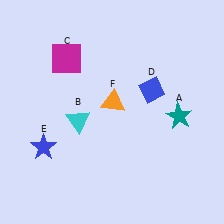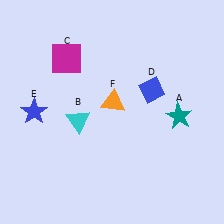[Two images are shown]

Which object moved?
The blue star (E) moved up.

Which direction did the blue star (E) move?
The blue star (E) moved up.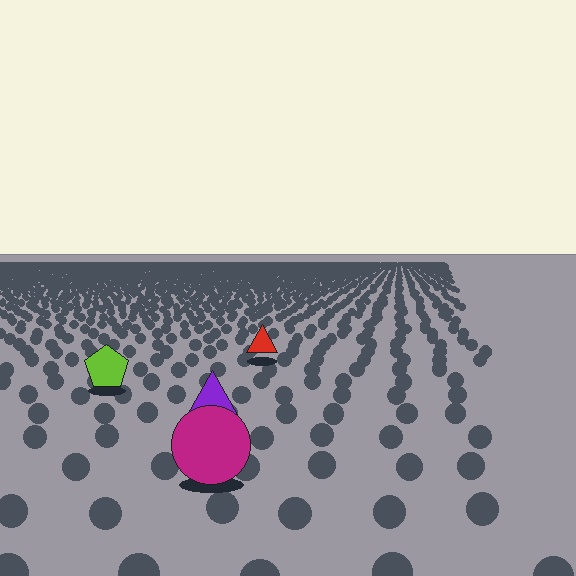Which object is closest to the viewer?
The magenta circle is closest. The texture marks near it are larger and more spread out.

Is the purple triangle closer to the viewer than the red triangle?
Yes. The purple triangle is closer — you can tell from the texture gradient: the ground texture is coarser near it.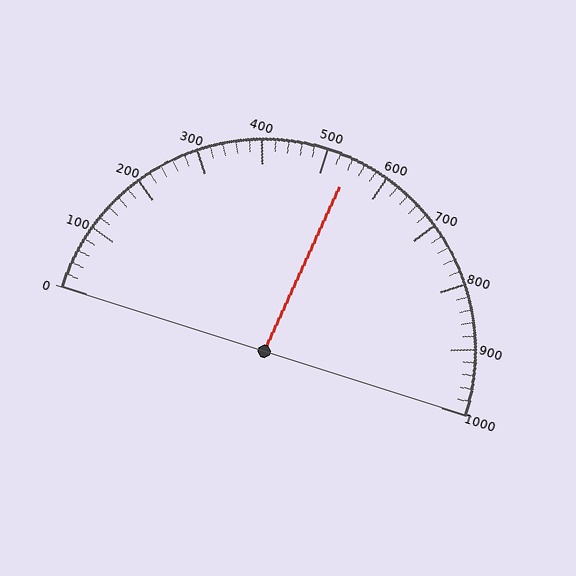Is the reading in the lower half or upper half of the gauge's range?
The reading is in the upper half of the range (0 to 1000).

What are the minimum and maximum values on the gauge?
The gauge ranges from 0 to 1000.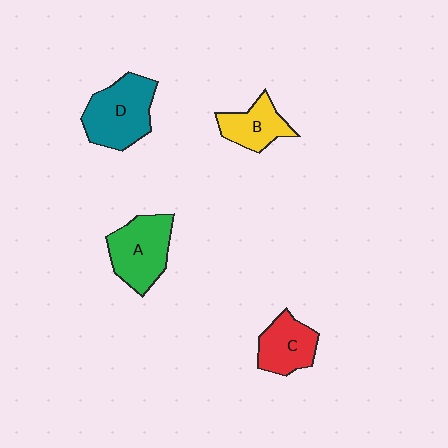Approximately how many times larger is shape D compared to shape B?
Approximately 1.6 times.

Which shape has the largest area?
Shape D (teal).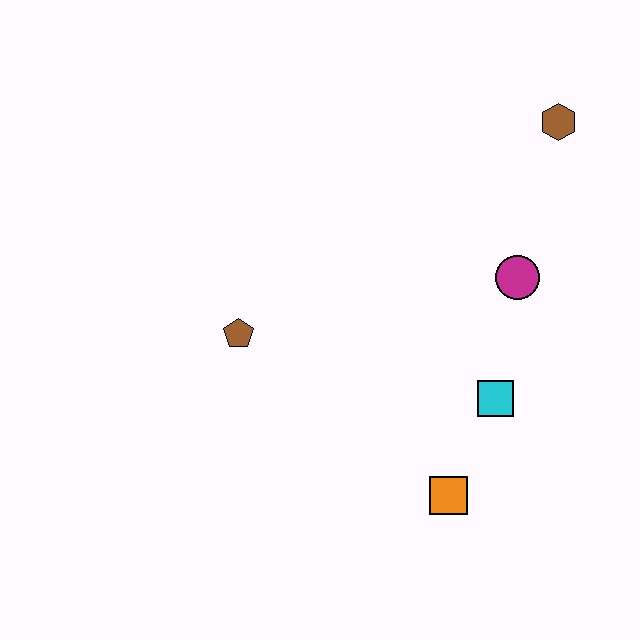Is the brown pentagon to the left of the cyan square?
Yes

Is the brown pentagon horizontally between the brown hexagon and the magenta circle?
No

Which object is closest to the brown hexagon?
The magenta circle is closest to the brown hexagon.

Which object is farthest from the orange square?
The brown hexagon is farthest from the orange square.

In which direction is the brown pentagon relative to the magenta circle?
The brown pentagon is to the left of the magenta circle.